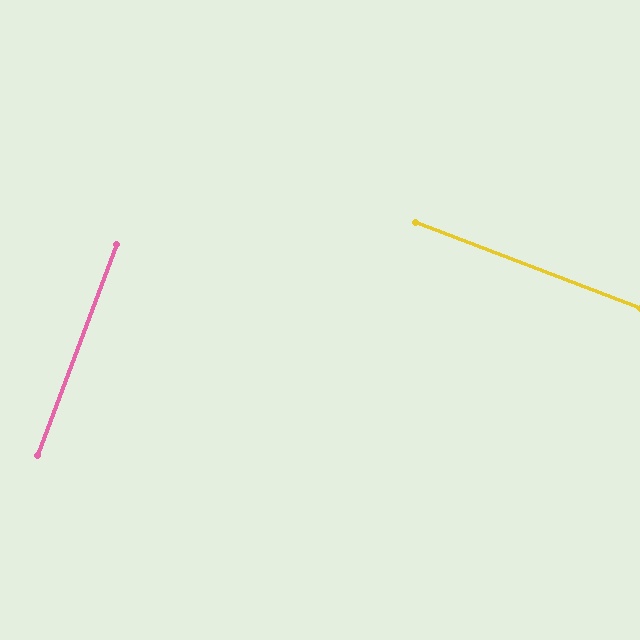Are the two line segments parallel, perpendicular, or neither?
Perpendicular — they meet at approximately 89°.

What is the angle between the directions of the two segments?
Approximately 89 degrees.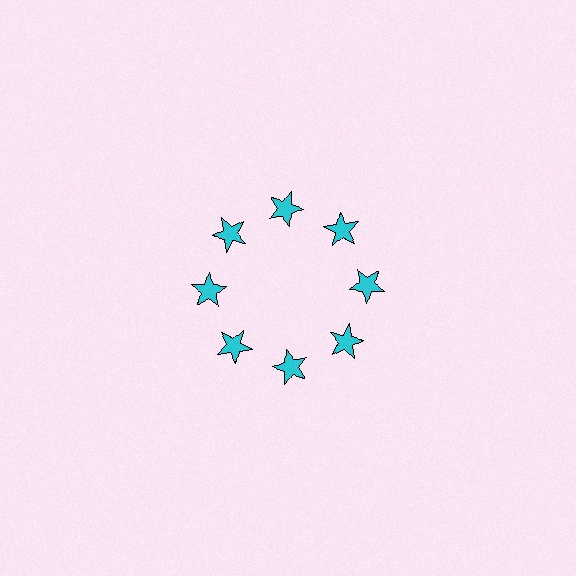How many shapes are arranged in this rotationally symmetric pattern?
There are 8 shapes, arranged in 8 groups of 1.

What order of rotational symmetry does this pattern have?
This pattern has 8-fold rotational symmetry.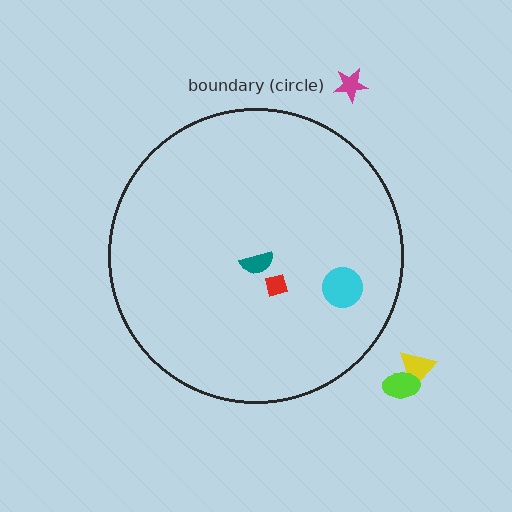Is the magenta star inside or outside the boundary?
Outside.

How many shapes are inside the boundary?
3 inside, 3 outside.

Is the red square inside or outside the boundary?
Inside.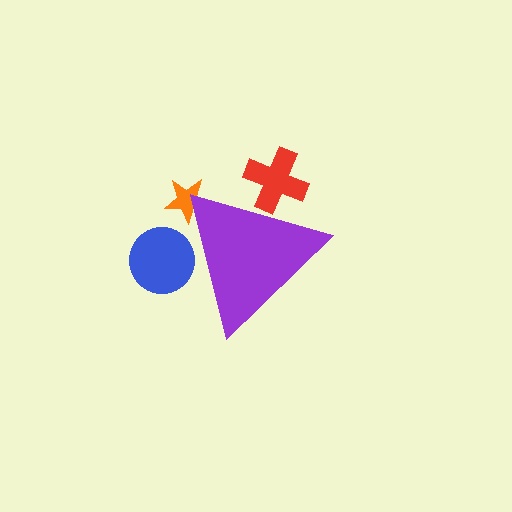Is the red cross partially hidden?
Yes, the red cross is partially hidden behind the purple triangle.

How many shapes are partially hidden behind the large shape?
3 shapes are partially hidden.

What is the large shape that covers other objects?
A purple triangle.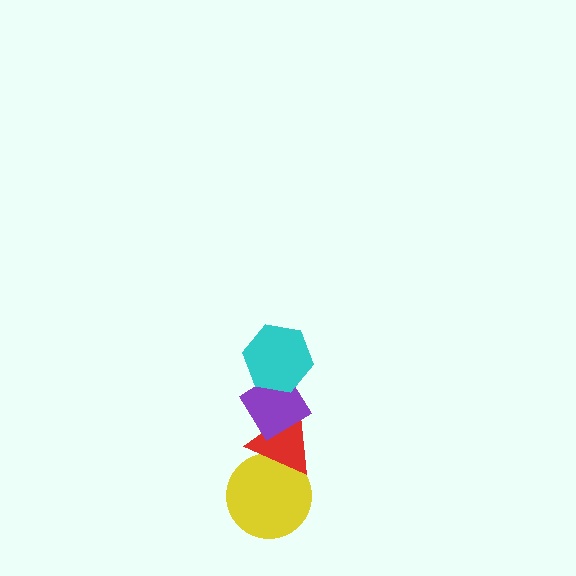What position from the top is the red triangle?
The red triangle is 3rd from the top.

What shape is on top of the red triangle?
The purple diamond is on top of the red triangle.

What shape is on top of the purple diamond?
The cyan hexagon is on top of the purple diamond.